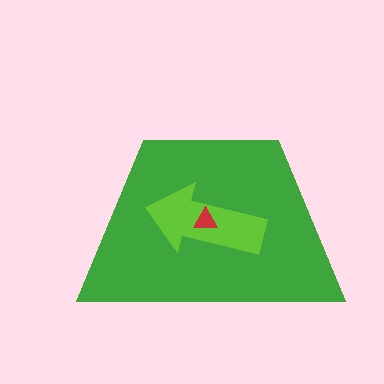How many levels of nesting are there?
3.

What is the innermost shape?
The red triangle.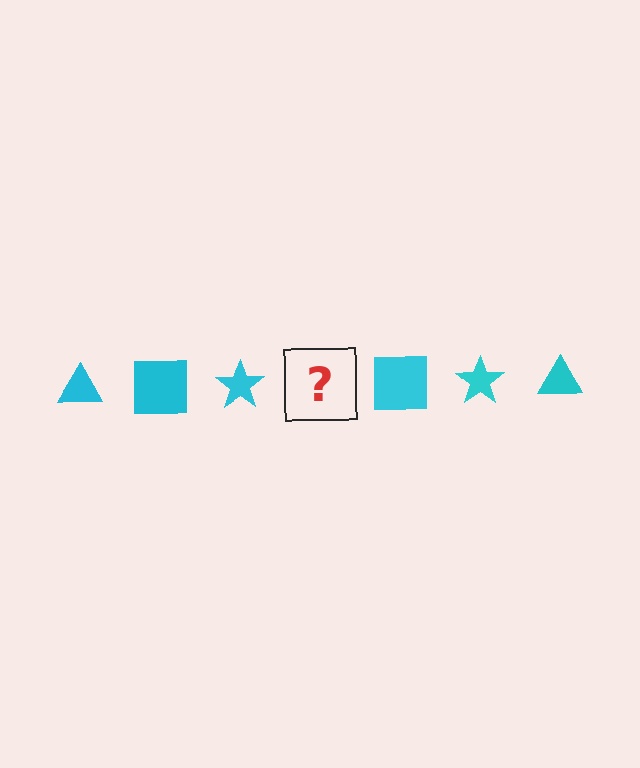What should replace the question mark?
The question mark should be replaced with a cyan triangle.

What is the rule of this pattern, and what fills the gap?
The rule is that the pattern cycles through triangle, square, star shapes in cyan. The gap should be filled with a cyan triangle.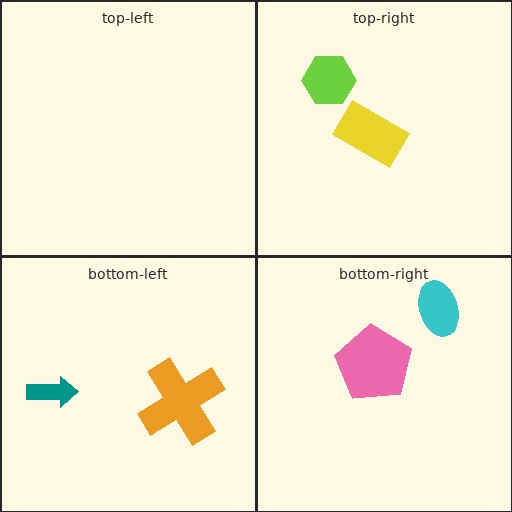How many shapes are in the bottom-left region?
2.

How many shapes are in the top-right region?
2.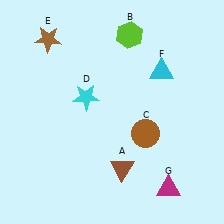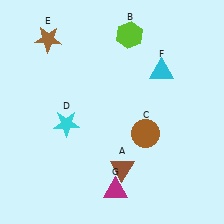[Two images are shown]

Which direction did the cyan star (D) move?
The cyan star (D) moved down.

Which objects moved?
The objects that moved are: the cyan star (D), the magenta triangle (G).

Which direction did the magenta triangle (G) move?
The magenta triangle (G) moved left.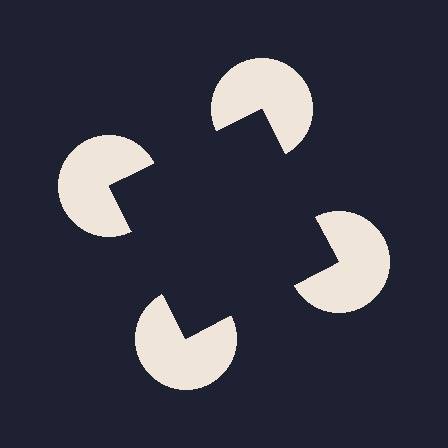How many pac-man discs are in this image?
There are 4 — one at each vertex of the illusory square.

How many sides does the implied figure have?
4 sides.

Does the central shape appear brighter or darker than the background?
It typically appears slightly darker than the background, even though no actual brightness change is drawn.